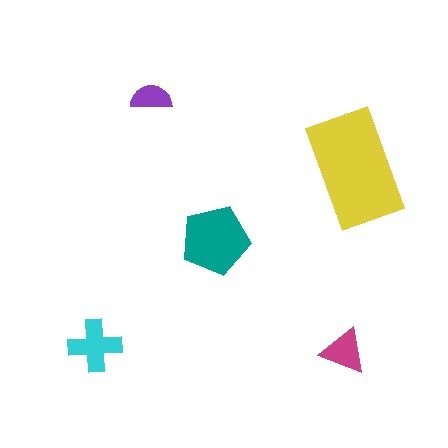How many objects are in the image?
There are 5 objects in the image.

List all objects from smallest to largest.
The purple semicircle, the magenta triangle, the cyan cross, the teal pentagon, the yellow rectangle.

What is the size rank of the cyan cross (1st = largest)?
3rd.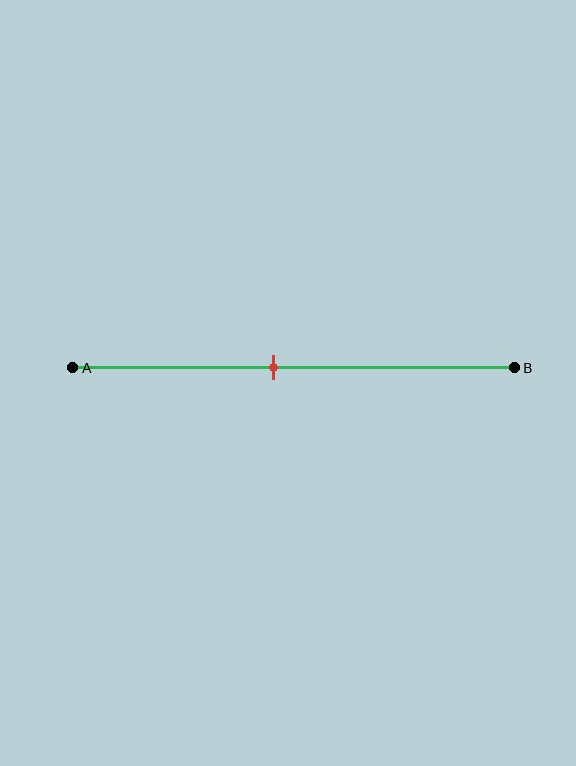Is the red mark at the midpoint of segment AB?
No, the mark is at about 45% from A, not at the 50% midpoint.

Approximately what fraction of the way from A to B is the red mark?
The red mark is approximately 45% of the way from A to B.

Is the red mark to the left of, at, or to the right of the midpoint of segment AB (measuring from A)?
The red mark is to the left of the midpoint of segment AB.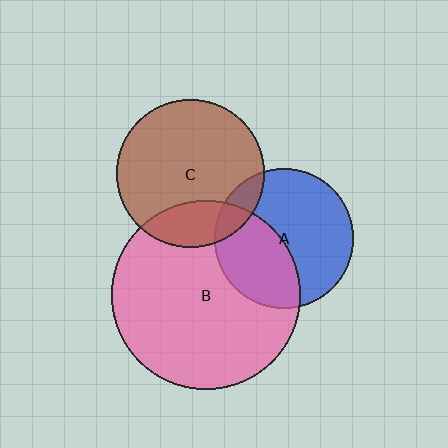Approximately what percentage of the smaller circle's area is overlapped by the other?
Approximately 40%.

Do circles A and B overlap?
Yes.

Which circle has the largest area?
Circle B (pink).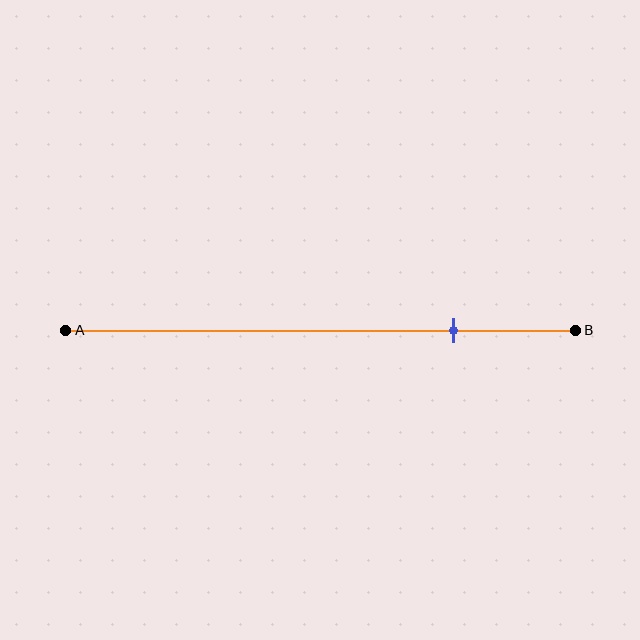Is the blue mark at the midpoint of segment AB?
No, the mark is at about 75% from A, not at the 50% midpoint.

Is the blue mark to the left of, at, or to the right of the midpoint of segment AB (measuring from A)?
The blue mark is to the right of the midpoint of segment AB.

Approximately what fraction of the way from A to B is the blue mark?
The blue mark is approximately 75% of the way from A to B.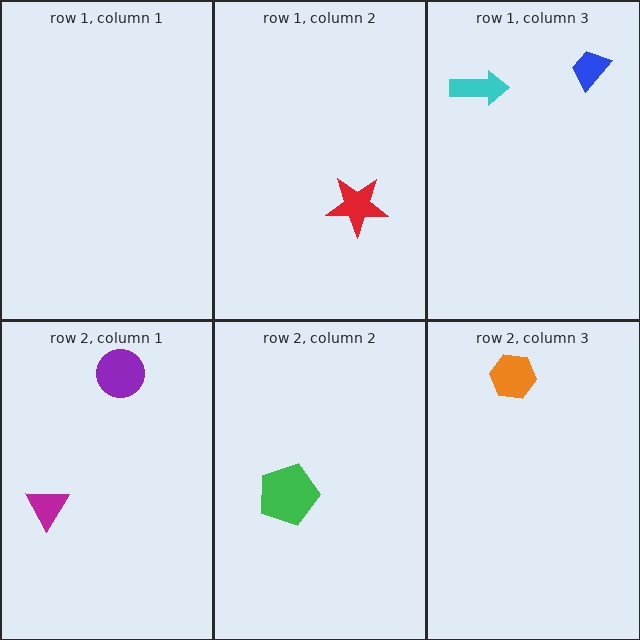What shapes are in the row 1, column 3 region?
The blue trapezoid, the cyan arrow.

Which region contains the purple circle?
The row 2, column 1 region.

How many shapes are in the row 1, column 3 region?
2.